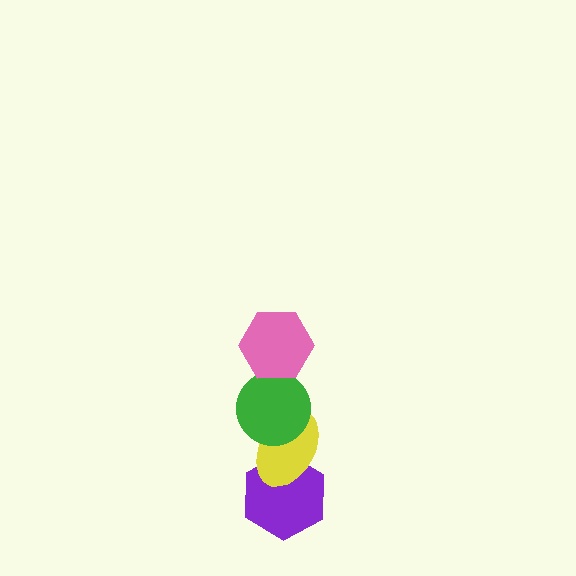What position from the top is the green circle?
The green circle is 2nd from the top.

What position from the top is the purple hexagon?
The purple hexagon is 4th from the top.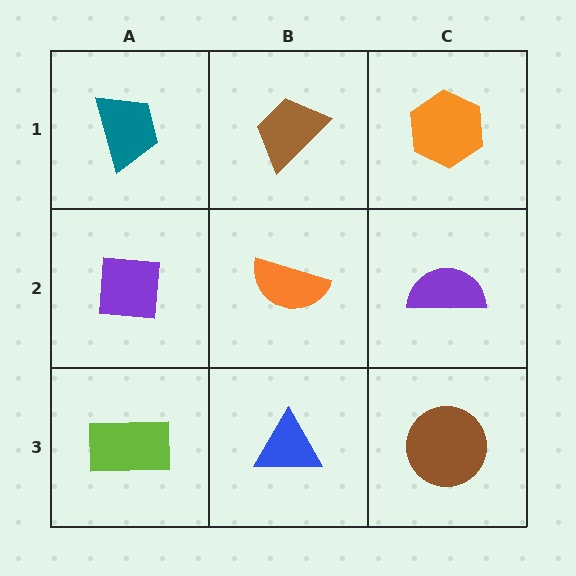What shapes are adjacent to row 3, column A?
A purple square (row 2, column A), a blue triangle (row 3, column B).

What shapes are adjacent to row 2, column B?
A brown trapezoid (row 1, column B), a blue triangle (row 3, column B), a purple square (row 2, column A), a purple semicircle (row 2, column C).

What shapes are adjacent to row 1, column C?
A purple semicircle (row 2, column C), a brown trapezoid (row 1, column B).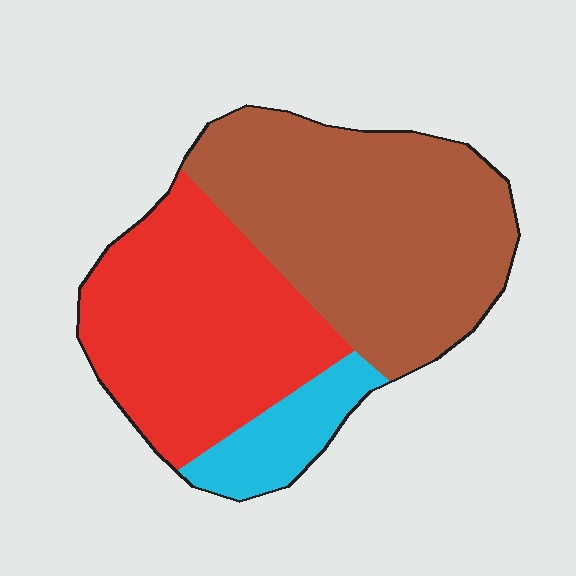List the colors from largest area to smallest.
From largest to smallest: brown, red, cyan.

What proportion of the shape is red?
Red takes up about two fifths (2/5) of the shape.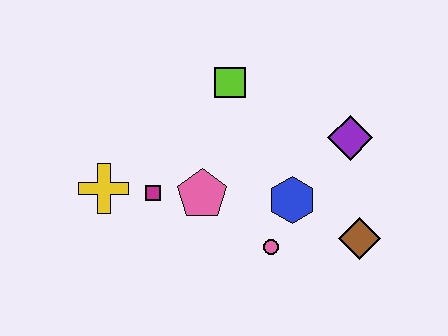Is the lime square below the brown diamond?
No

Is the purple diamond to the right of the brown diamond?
No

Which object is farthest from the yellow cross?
The brown diamond is farthest from the yellow cross.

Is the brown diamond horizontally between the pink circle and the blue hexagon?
No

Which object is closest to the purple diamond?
The blue hexagon is closest to the purple diamond.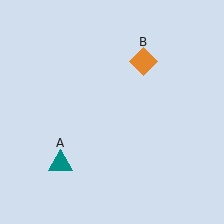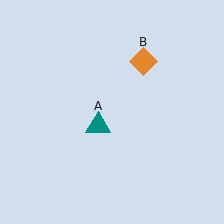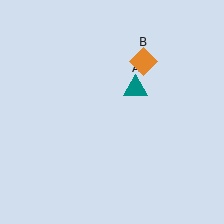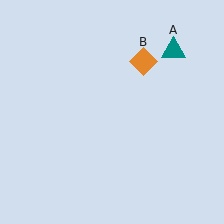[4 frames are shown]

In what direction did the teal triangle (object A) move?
The teal triangle (object A) moved up and to the right.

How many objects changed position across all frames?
1 object changed position: teal triangle (object A).